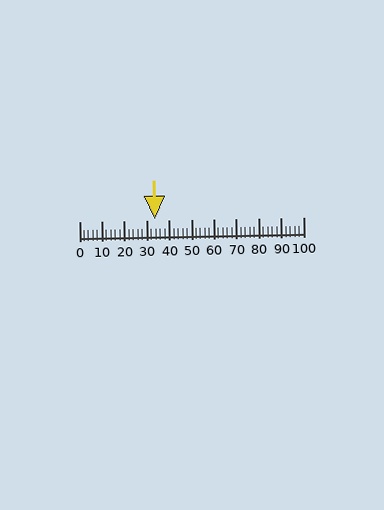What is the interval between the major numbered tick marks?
The major tick marks are spaced 10 units apart.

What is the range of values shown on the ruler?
The ruler shows values from 0 to 100.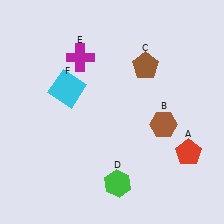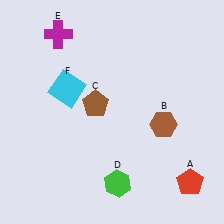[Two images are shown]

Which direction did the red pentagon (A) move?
The red pentagon (A) moved down.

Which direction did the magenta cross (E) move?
The magenta cross (E) moved up.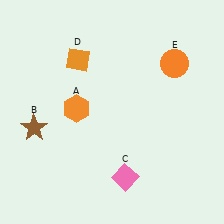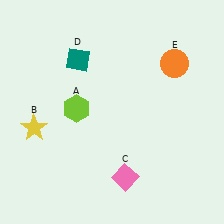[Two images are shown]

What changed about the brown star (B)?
In Image 1, B is brown. In Image 2, it changed to yellow.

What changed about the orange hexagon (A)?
In Image 1, A is orange. In Image 2, it changed to lime.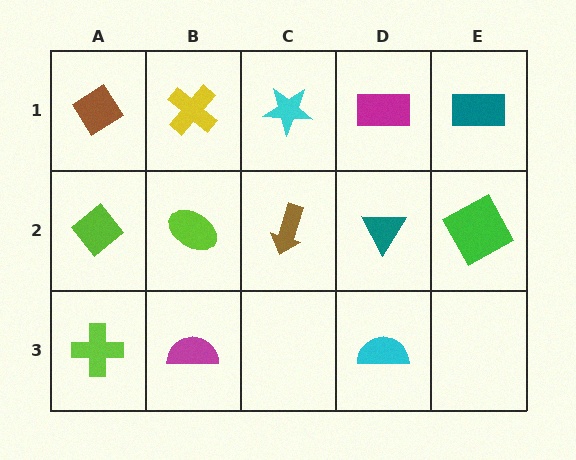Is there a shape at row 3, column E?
No, that cell is empty.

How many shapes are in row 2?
5 shapes.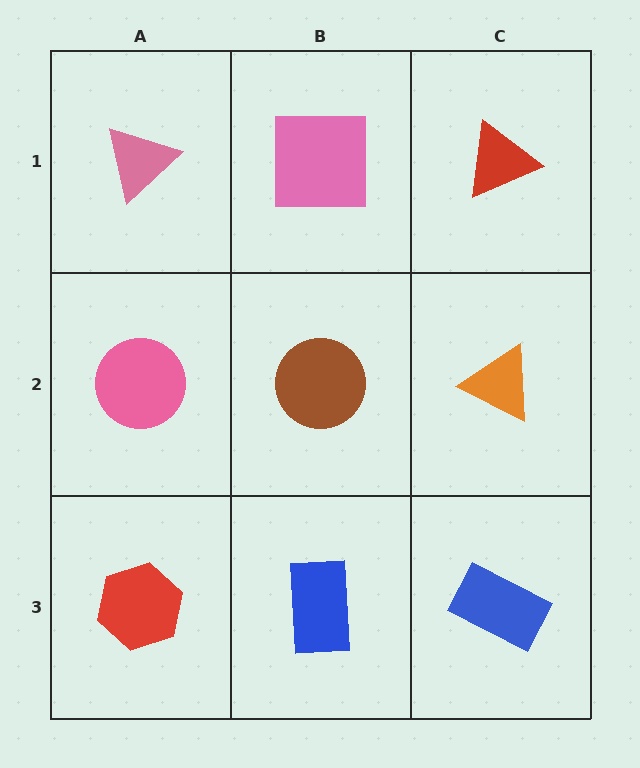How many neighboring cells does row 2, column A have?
3.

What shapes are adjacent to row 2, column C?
A red triangle (row 1, column C), a blue rectangle (row 3, column C), a brown circle (row 2, column B).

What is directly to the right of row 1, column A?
A pink square.